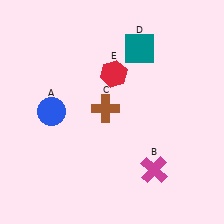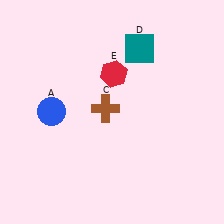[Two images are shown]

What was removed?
The magenta cross (B) was removed in Image 2.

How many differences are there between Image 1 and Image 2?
There is 1 difference between the two images.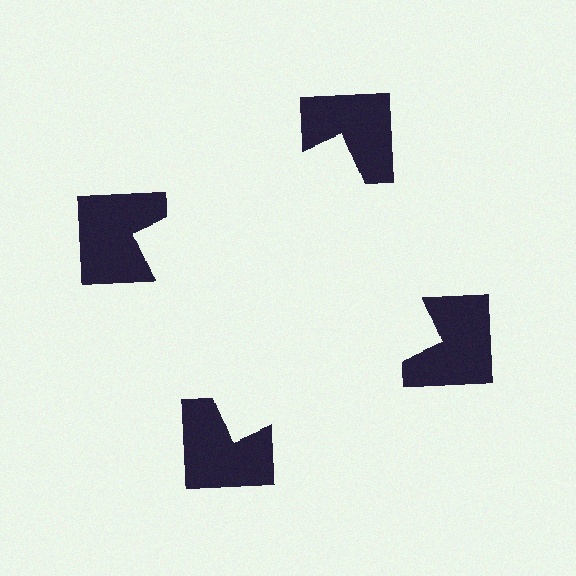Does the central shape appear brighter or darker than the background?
It typically appears slightly brighter than the background, even though no actual brightness change is drawn.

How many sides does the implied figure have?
4 sides.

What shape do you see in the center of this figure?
An illusory square — its edges are inferred from the aligned wedge cuts in the notched squares, not physically drawn.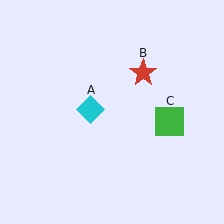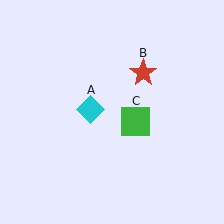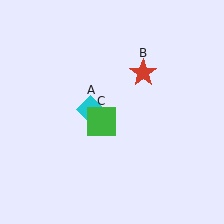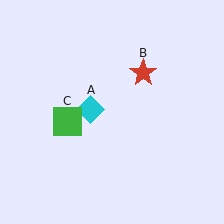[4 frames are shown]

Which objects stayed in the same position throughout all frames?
Cyan diamond (object A) and red star (object B) remained stationary.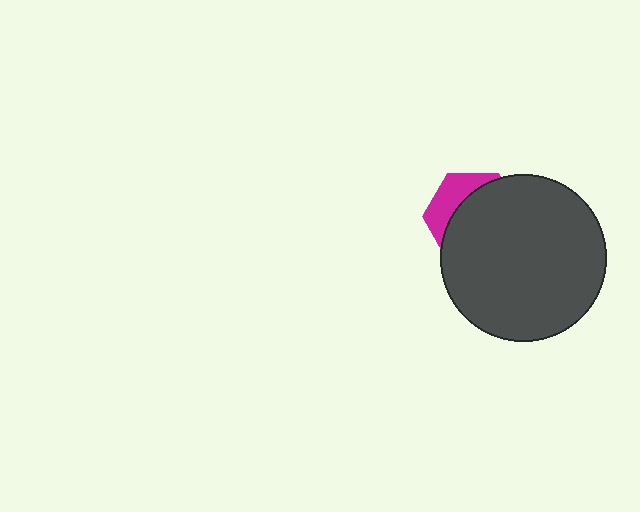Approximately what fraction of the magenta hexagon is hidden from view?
Roughly 70% of the magenta hexagon is hidden behind the dark gray circle.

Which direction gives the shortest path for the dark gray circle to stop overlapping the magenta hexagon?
Moving toward the lower-right gives the shortest separation.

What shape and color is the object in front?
The object in front is a dark gray circle.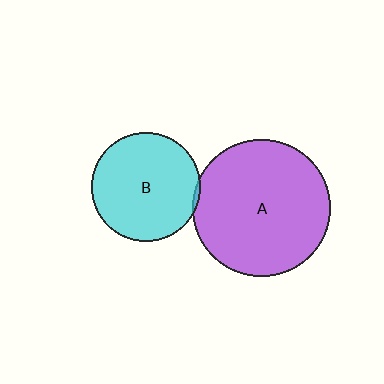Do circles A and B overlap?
Yes.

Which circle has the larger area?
Circle A (purple).